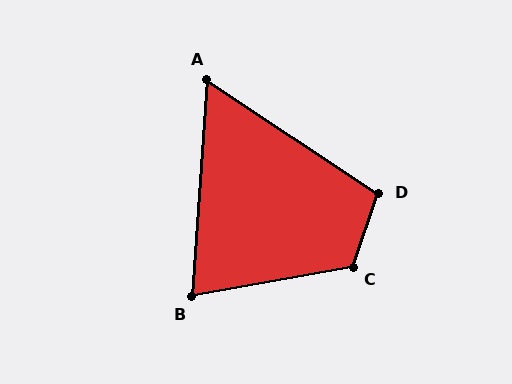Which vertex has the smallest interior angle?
A, at approximately 61 degrees.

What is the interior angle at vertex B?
Approximately 76 degrees (acute).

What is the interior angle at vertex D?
Approximately 104 degrees (obtuse).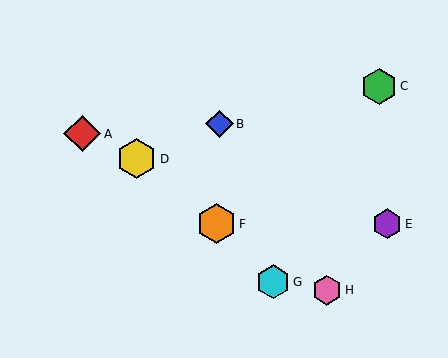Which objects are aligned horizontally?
Objects E, F are aligned horizontally.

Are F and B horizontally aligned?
No, F is at y≈224 and B is at y≈124.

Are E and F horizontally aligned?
Yes, both are at y≈224.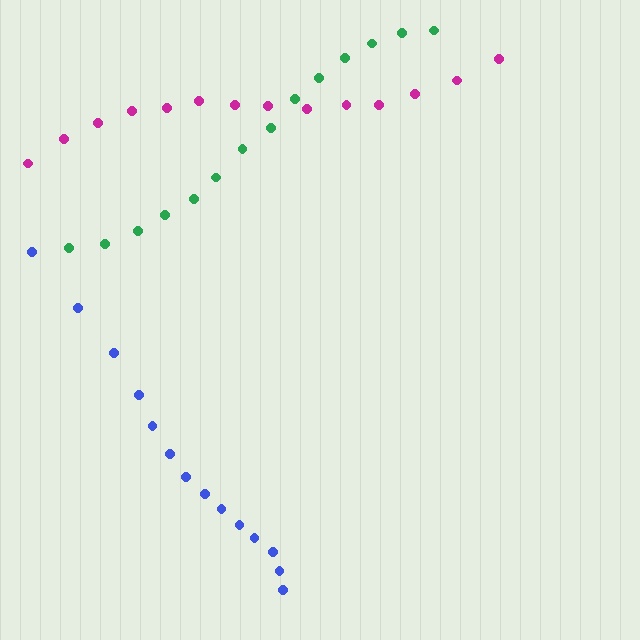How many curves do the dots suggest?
There are 3 distinct paths.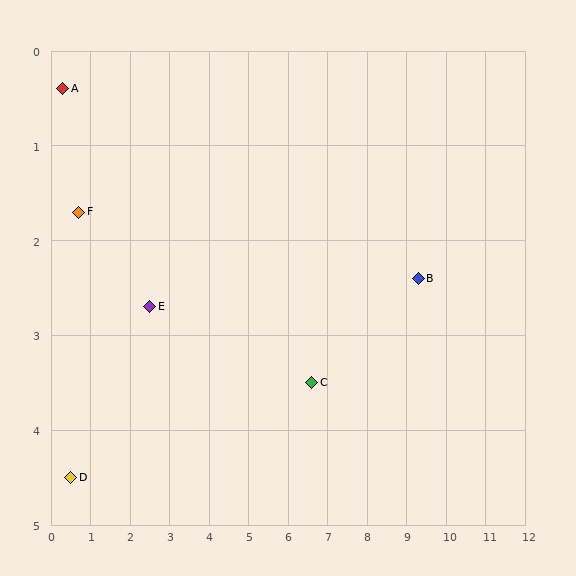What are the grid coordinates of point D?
Point D is at approximately (0.5, 4.5).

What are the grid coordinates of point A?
Point A is at approximately (0.3, 0.4).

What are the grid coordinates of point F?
Point F is at approximately (0.7, 1.7).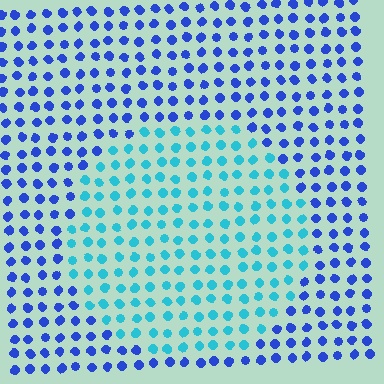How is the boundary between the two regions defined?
The boundary is defined purely by a slight shift in hue (about 43 degrees). Spacing, size, and orientation are identical on both sides.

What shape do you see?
I see a circle.